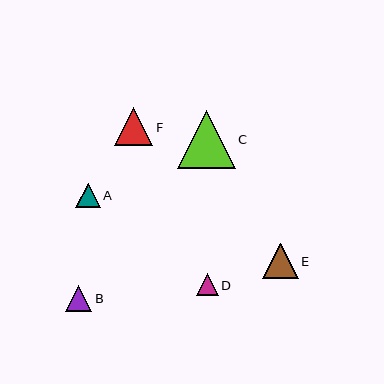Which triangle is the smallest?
Triangle D is the smallest with a size of approximately 22 pixels.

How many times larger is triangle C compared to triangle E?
Triangle C is approximately 1.6 times the size of triangle E.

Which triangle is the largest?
Triangle C is the largest with a size of approximately 57 pixels.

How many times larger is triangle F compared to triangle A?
Triangle F is approximately 1.5 times the size of triangle A.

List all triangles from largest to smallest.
From largest to smallest: C, F, E, B, A, D.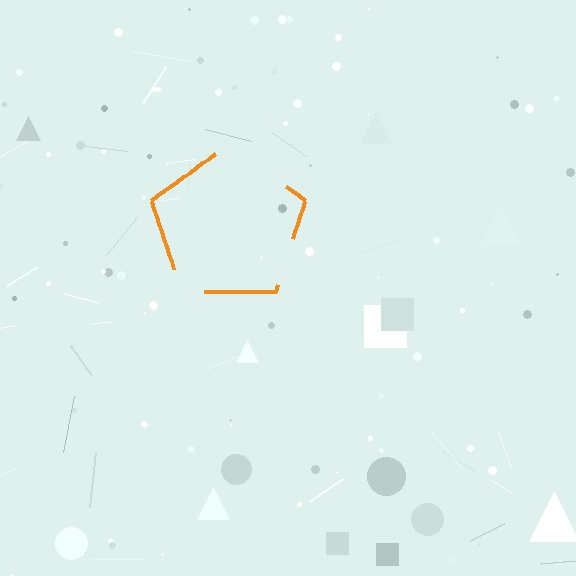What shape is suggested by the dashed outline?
The dashed outline suggests a pentagon.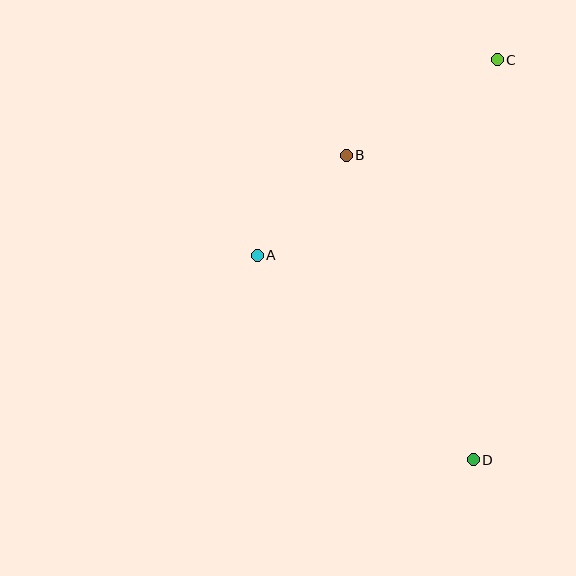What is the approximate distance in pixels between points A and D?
The distance between A and D is approximately 298 pixels.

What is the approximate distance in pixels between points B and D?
The distance between B and D is approximately 330 pixels.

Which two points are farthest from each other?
Points C and D are farthest from each other.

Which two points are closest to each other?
Points A and B are closest to each other.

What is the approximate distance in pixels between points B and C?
The distance between B and C is approximately 178 pixels.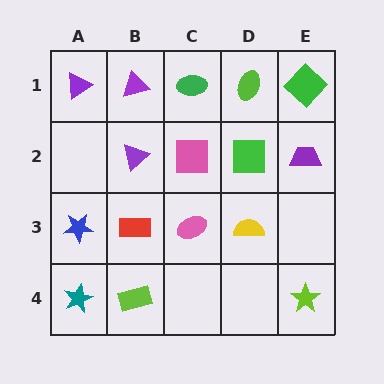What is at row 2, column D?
A green square.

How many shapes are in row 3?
4 shapes.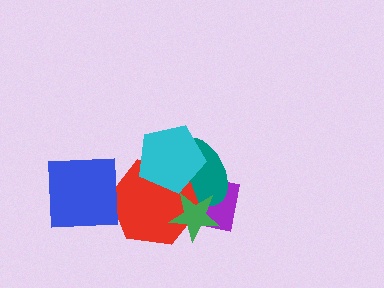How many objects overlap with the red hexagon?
4 objects overlap with the red hexagon.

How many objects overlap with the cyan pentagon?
3 objects overlap with the cyan pentagon.